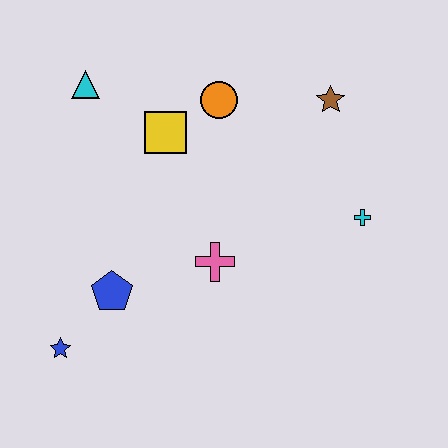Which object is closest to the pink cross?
The blue pentagon is closest to the pink cross.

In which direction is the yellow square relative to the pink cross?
The yellow square is above the pink cross.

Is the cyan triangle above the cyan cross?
Yes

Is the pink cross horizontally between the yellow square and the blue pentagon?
No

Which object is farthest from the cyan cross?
The blue star is farthest from the cyan cross.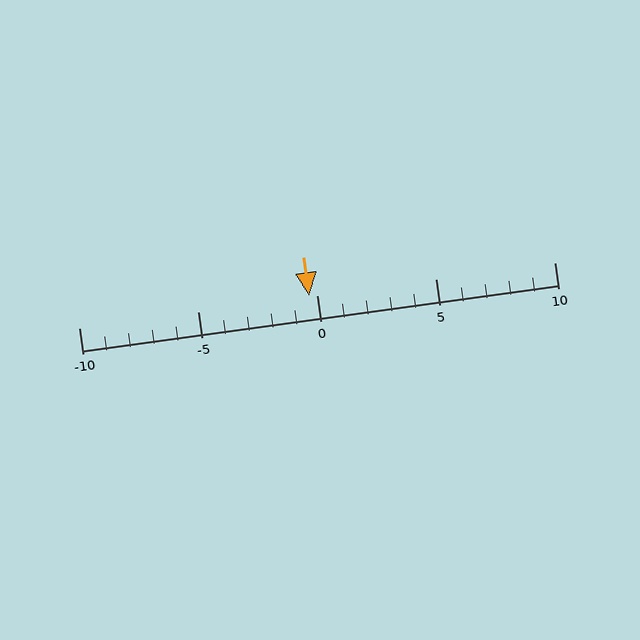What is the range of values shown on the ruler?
The ruler shows values from -10 to 10.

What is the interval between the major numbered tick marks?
The major tick marks are spaced 5 units apart.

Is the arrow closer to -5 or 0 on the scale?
The arrow is closer to 0.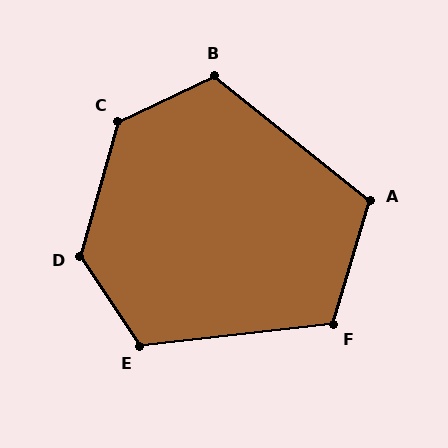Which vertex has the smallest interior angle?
A, at approximately 112 degrees.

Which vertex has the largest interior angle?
C, at approximately 131 degrees.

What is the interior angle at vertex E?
Approximately 118 degrees (obtuse).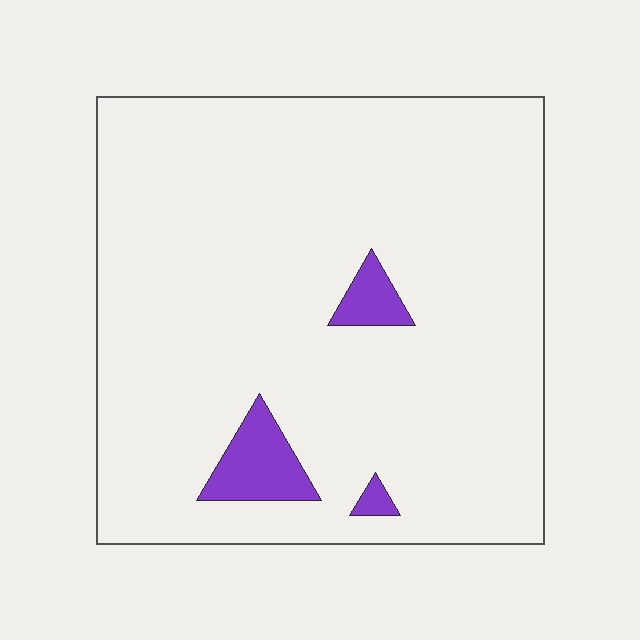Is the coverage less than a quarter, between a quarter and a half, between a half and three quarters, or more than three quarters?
Less than a quarter.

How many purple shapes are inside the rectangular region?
3.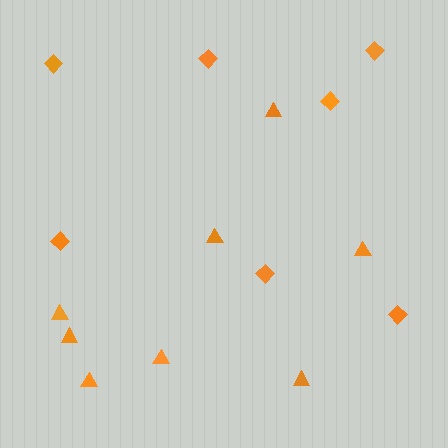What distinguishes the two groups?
There are 2 groups: one group of triangles (8) and one group of diamonds (7).